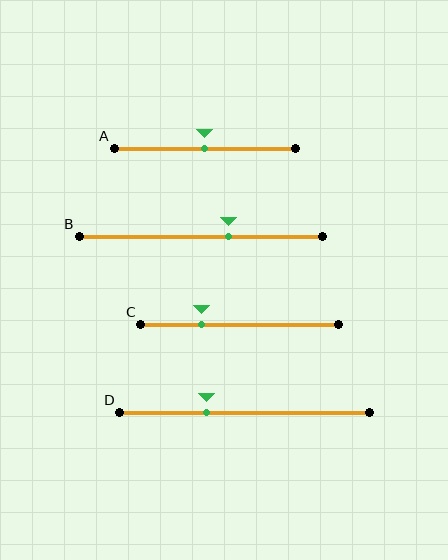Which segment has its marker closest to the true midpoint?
Segment A has its marker closest to the true midpoint.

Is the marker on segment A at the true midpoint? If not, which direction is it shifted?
Yes, the marker on segment A is at the true midpoint.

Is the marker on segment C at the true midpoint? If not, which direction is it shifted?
No, the marker on segment C is shifted to the left by about 19% of the segment length.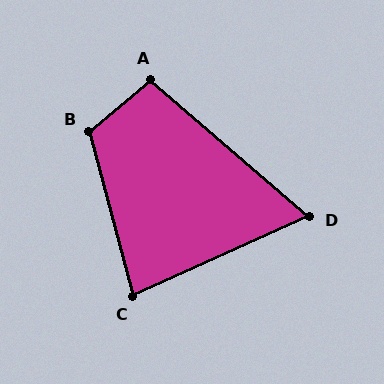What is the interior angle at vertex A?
Approximately 99 degrees (obtuse).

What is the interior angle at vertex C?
Approximately 81 degrees (acute).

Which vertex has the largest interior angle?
B, at approximately 115 degrees.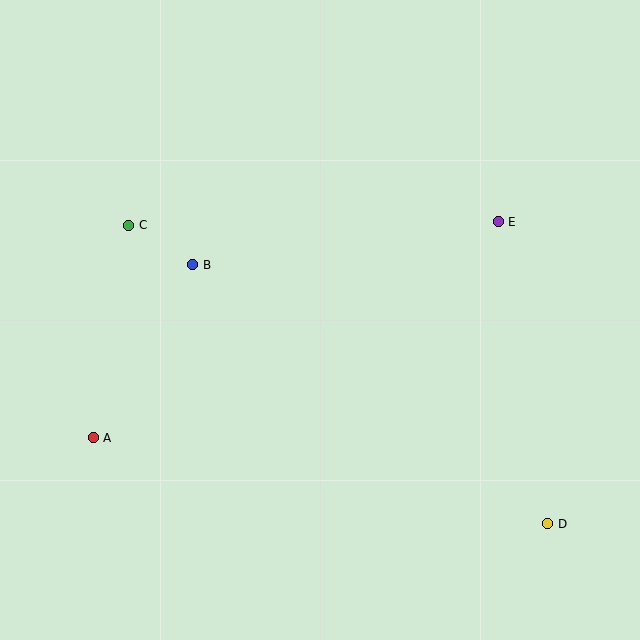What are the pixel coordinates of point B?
Point B is at (193, 265).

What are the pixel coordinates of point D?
Point D is at (548, 524).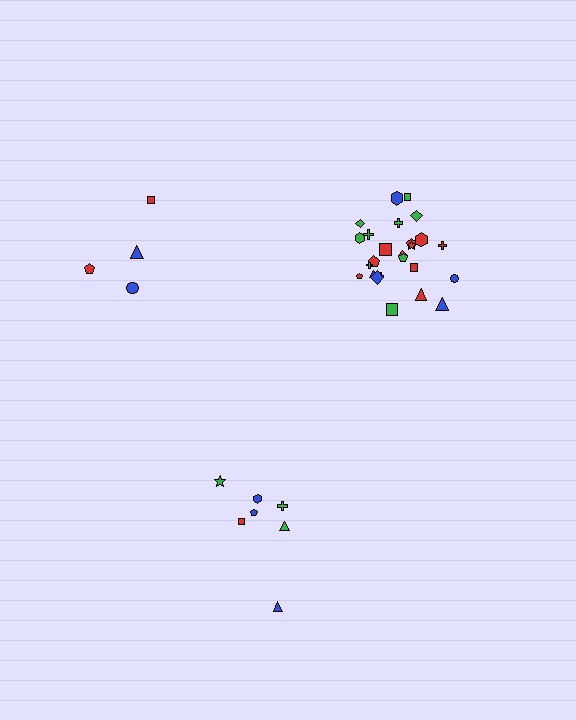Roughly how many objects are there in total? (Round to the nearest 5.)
Roughly 35 objects in total.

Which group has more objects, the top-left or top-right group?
The top-right group.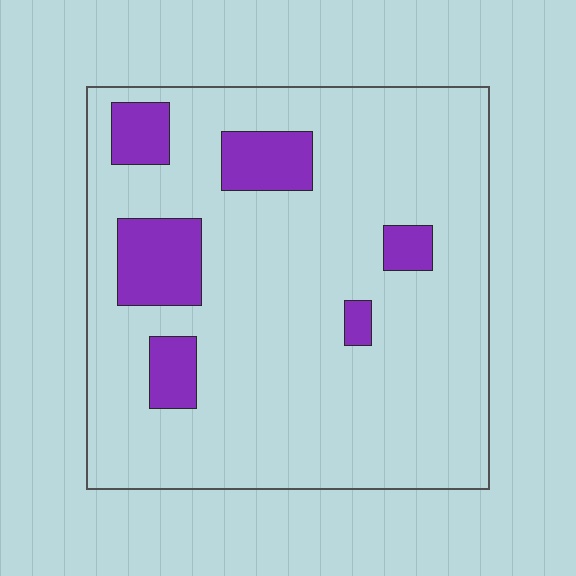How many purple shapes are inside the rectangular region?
6.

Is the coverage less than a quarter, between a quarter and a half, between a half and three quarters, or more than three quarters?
Less than a quarter.